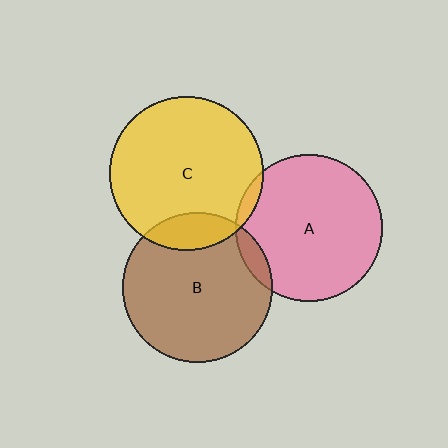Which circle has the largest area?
Circle C (yellow).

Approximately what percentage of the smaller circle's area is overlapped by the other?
Approximately 15%.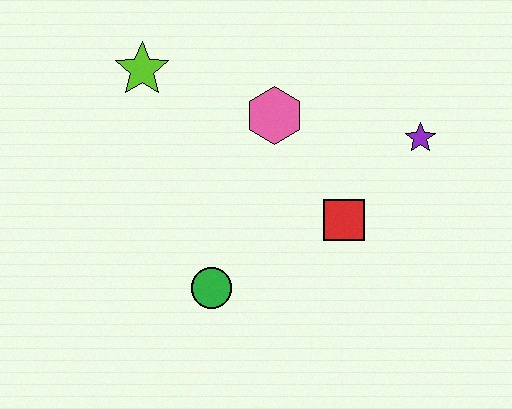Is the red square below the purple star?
Yes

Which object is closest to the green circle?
The red square is closest to the green circle.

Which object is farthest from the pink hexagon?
The green circle is farthest from the pink hexagon.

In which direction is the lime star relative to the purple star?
The lime star is to the left of the purple star.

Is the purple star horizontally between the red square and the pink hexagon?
No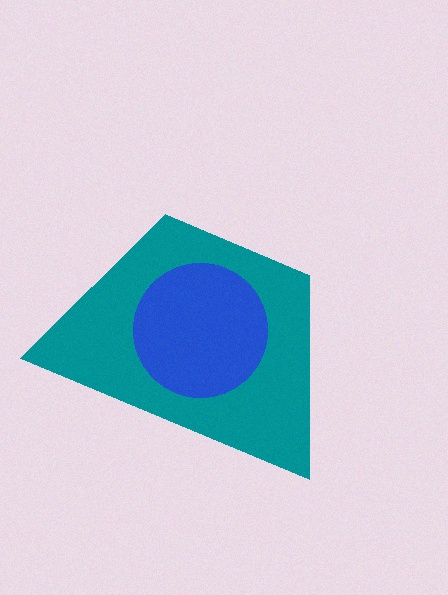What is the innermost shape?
The blue circle.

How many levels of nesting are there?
2.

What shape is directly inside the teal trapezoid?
The blue circle.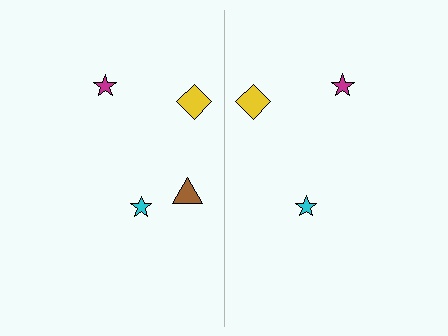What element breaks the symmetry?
A brown triangle is missing from the right side.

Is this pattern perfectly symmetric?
No, the pattern is not perfectly symmetric. A brown triangle is missing from the right side.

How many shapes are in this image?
There are 7 shapes in this image.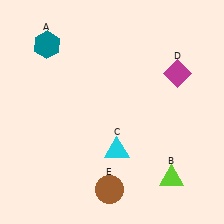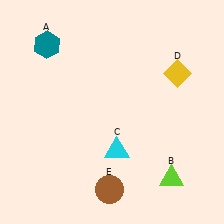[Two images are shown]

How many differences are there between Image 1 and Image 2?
There is 1 difference between the two images.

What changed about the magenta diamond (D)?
In Image 1, D is magenta. In Image 2, it changed to yellow.